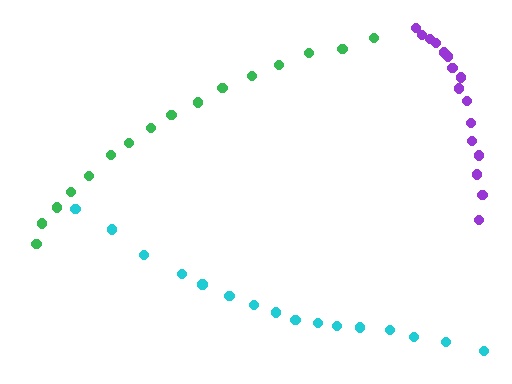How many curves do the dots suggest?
There are 3 distinct paths.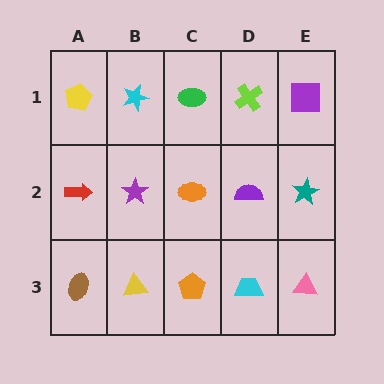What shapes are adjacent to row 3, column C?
An orange ellipse (row 2, column C), a yellow triangle (row 3, column B), a cyan trapezoid (row 3, column D).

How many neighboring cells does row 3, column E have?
2.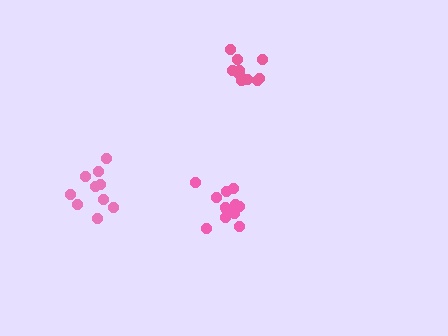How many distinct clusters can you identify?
There are 3 distinct clusters.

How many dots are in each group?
Group 1: 13 dots, Group 2: 10 dots, Group 3: 10 dots (33 total).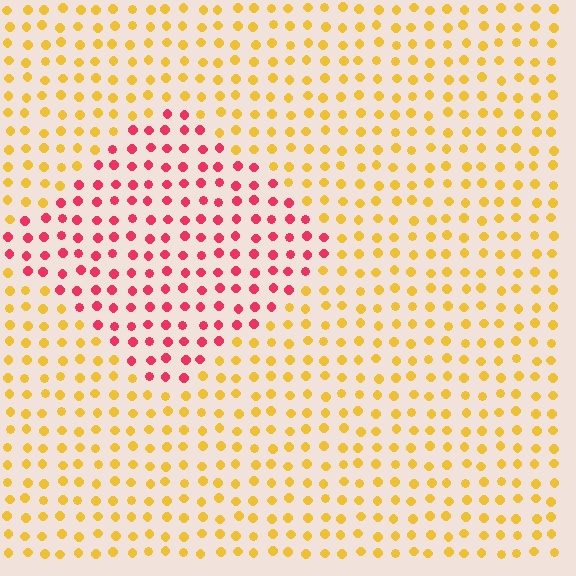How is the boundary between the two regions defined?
The boundary is defined purely by a slight shift in hue (about 61 degrees). Spacing, size, and orientation are identical on both sides.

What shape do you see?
I see a diamond.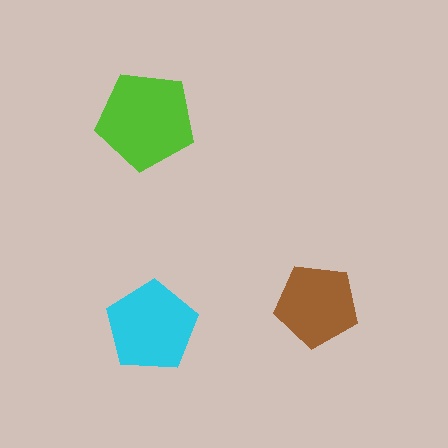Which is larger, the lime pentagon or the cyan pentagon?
The lime one.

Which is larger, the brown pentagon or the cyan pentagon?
The cyan one.